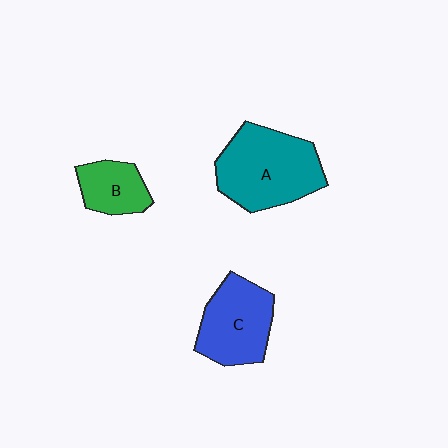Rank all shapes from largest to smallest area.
From largest to smallest: A (teal), C (blue), B (green).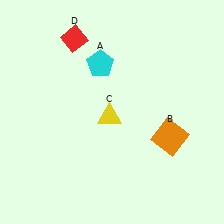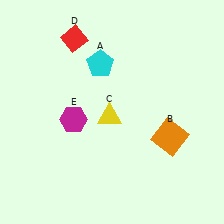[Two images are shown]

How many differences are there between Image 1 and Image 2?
There is 1 difference between the two images.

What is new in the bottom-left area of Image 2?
A magenta hexagon (E) was added in the bottom-left area of Image 2.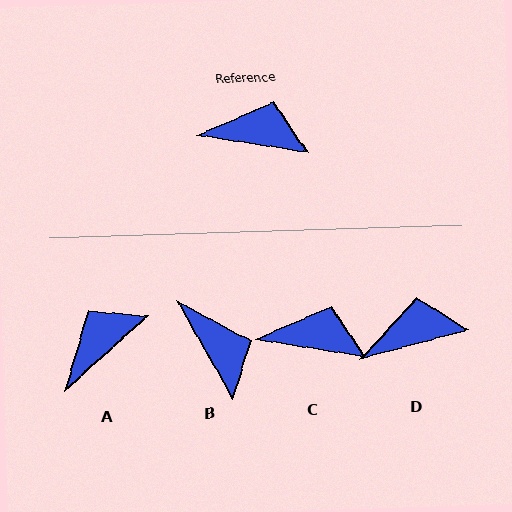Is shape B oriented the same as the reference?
No, it is off by about 51 degrees.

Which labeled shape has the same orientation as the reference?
C.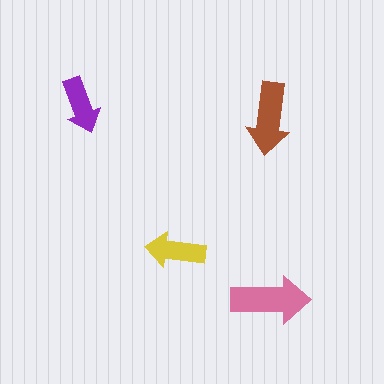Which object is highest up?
The purple arrow is topmost.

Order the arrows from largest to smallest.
the pink one, the brown one, the yellow one, the purple one.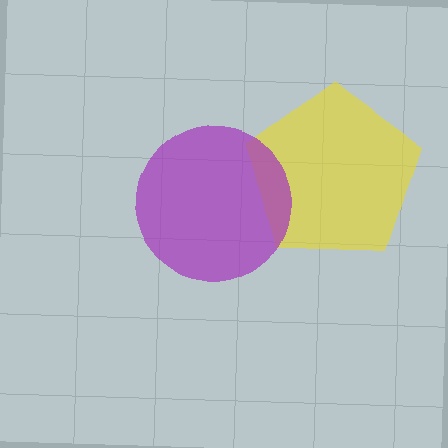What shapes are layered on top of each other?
The layered shapes are: a yellow pentagon, a purple circle.